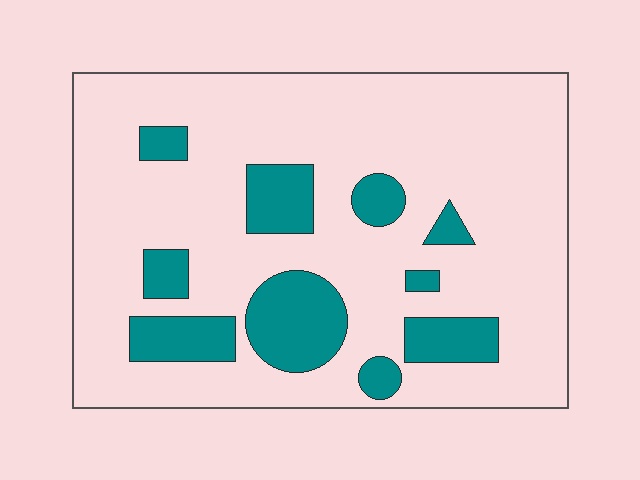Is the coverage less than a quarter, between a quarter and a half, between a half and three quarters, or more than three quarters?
Less than a quarter.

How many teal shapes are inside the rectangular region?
10.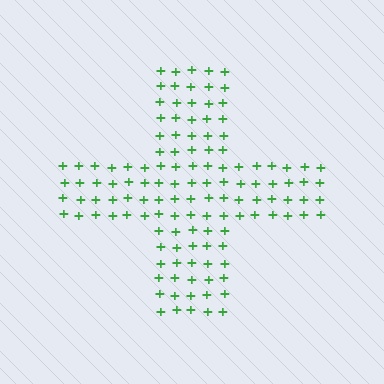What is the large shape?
The large shape is a cross.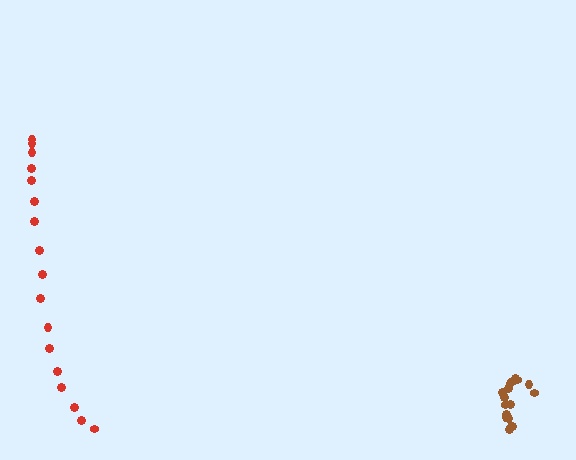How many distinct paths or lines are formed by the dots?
There are 2 distinct paths.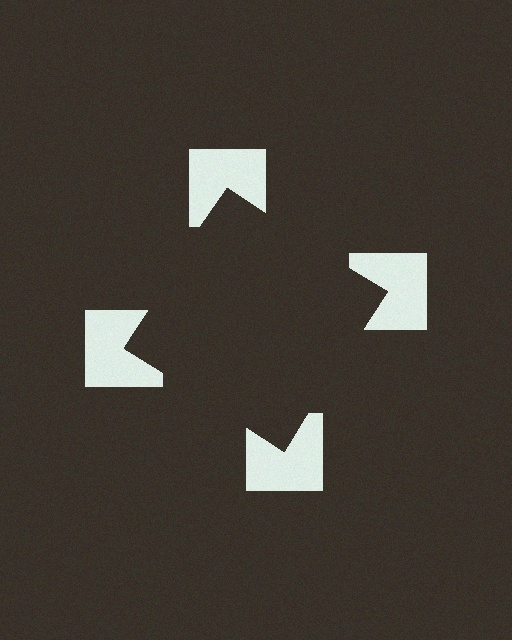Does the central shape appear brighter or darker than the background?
It typically appears slightly darker than the background, even though no actual brightness change is drawn.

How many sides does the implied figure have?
4 sides.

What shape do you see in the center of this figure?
An illusory square — its edges are inferred from the aligned wedge cuts in the notched squares, not physically drawn.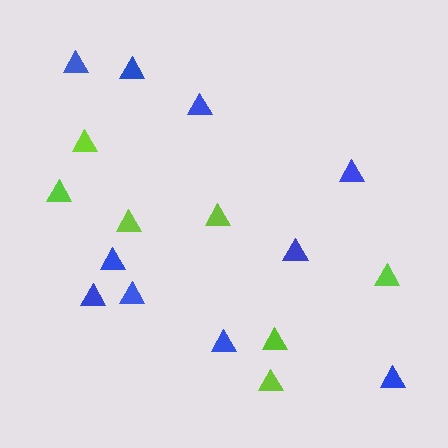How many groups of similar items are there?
There are 2 groups: one group of blue triangles (10) and one group of lime triangles (7).